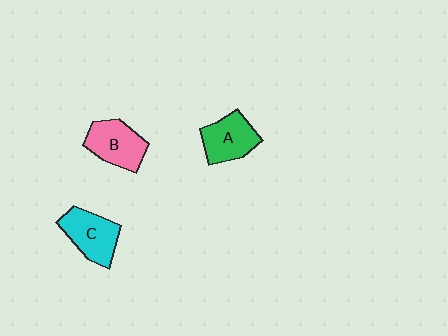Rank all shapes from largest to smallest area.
From largest to smallest: C (cyan), B (pink), A (green).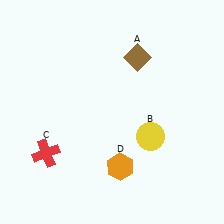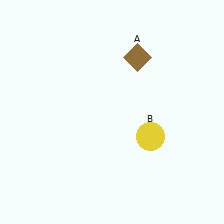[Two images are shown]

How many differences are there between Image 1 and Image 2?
There are 2 differences between the two images.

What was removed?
The orange hexagon (D), the red cross (C) were removed in Image 2.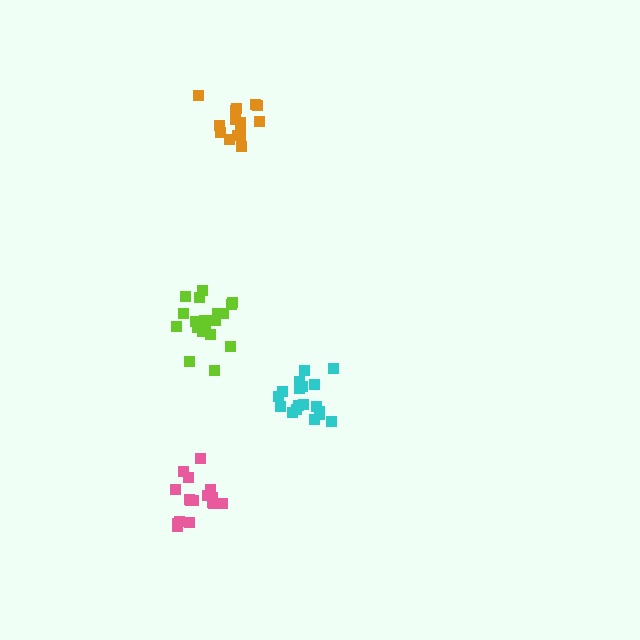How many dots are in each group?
Group 1: 19 dots, Group 2: 17 dots, Group 3: 18 dots, Group 4: 15 dots (69 total).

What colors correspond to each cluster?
The clusters are colored: lime, pink, cyan, orange.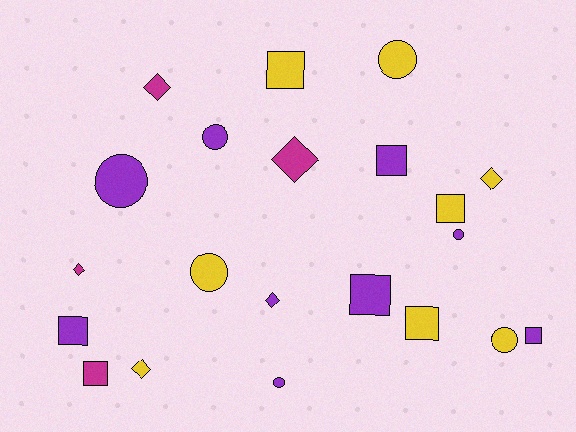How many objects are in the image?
There are 21 objects.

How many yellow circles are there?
There are 3 yellow circles.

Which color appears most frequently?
Purple, with 9 objects.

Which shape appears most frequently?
Square, with 8 objects.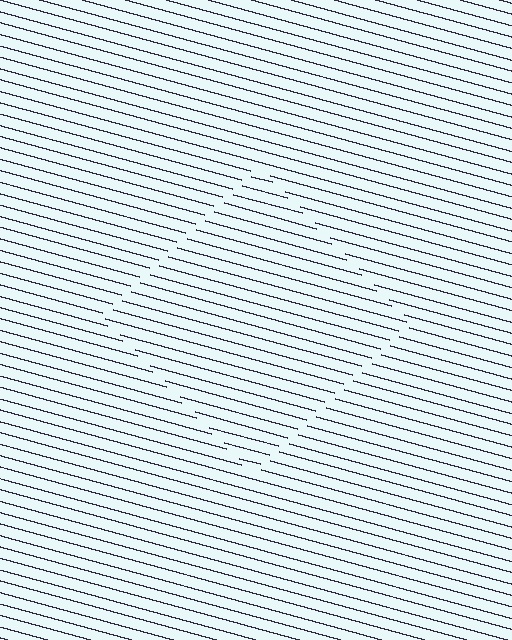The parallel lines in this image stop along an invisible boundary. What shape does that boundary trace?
An illusory square. The interior of the shape contains the same grating, shifted by half a period — the contour is defined by the phase discontinuity where line-ends from the inner and outer gratings abut.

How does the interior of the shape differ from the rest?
The interior of the shape contains the same grating, shifted by half a period — the contour is defined by the phase discontinuity where line-ends from the inner and outer gratings abut.